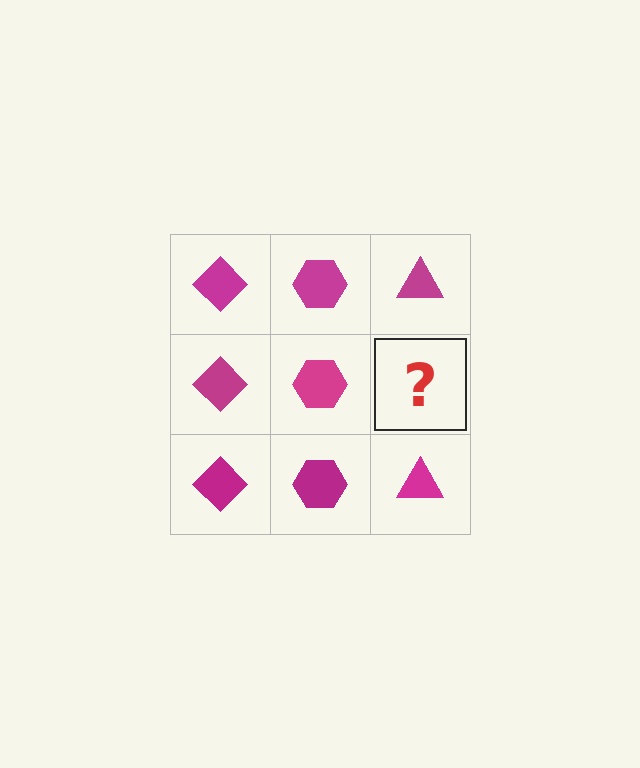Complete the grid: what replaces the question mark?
The question mark should be replaced with a magenta triangle.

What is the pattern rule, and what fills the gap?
The rule is that each column has a consistent shape. The gap should be filled with a magenta triangle.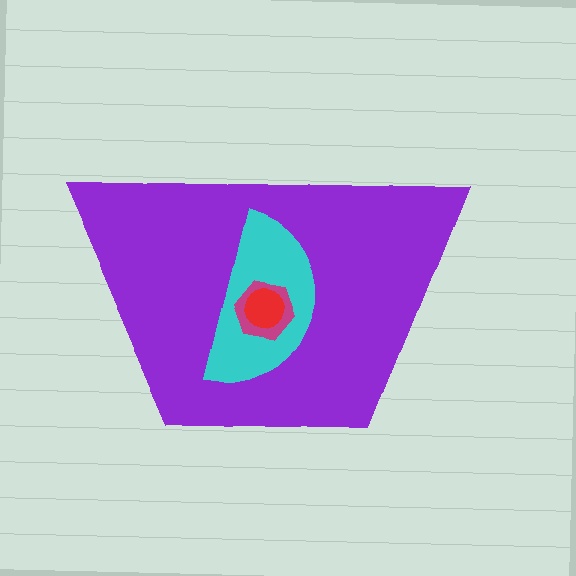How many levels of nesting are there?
4.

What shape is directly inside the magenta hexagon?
The red circle.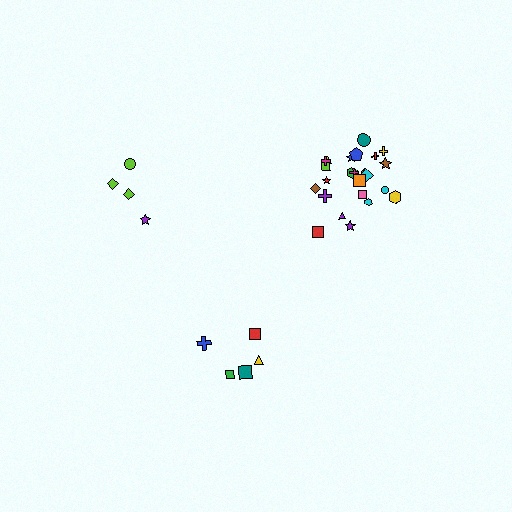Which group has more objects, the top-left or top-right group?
The top-right group.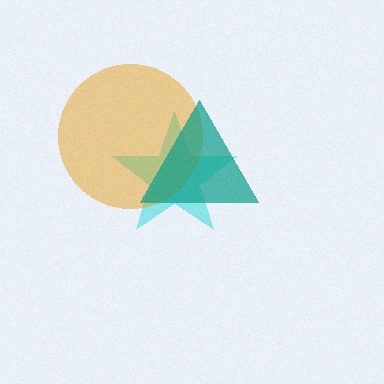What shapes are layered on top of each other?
The layered shapes are: a cyan star, an orange circle, a teal triangle.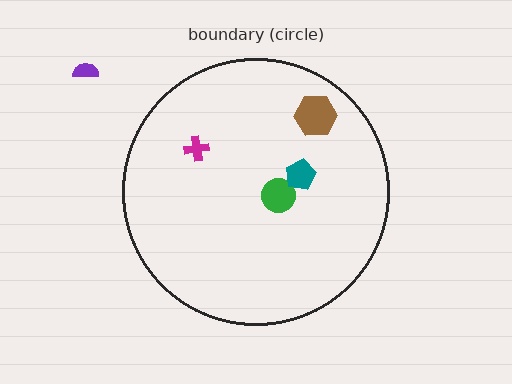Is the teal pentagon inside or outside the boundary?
Inside.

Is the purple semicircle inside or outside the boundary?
Outside.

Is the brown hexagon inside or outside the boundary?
Inside.